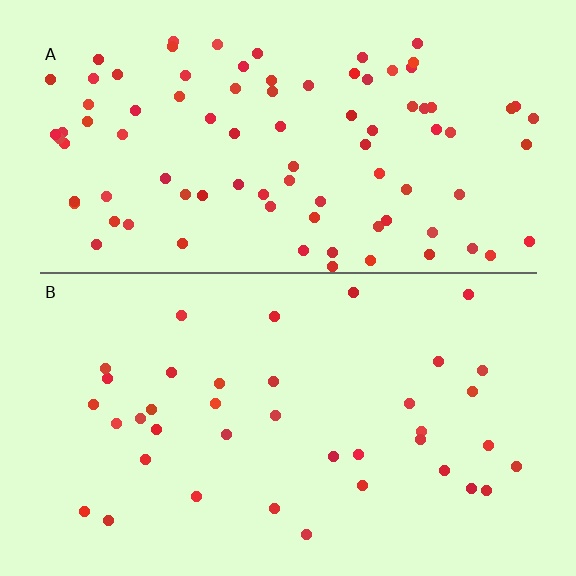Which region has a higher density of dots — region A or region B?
A (the top).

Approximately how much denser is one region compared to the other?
Approximately 2.3× — region A over region B.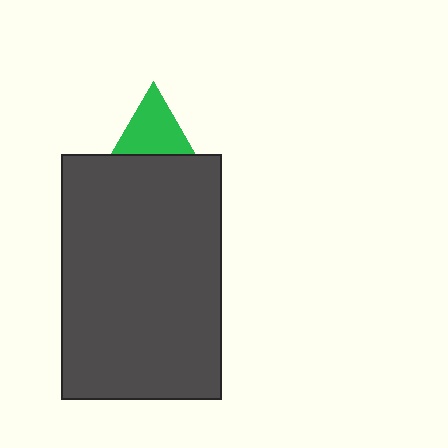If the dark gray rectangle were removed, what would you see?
You would see the complete green triangle.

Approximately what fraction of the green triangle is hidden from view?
Roughly 55% of the green triangle is hidden behind the dark gray rectangle.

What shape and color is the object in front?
The object in front is a dark gray rectangle.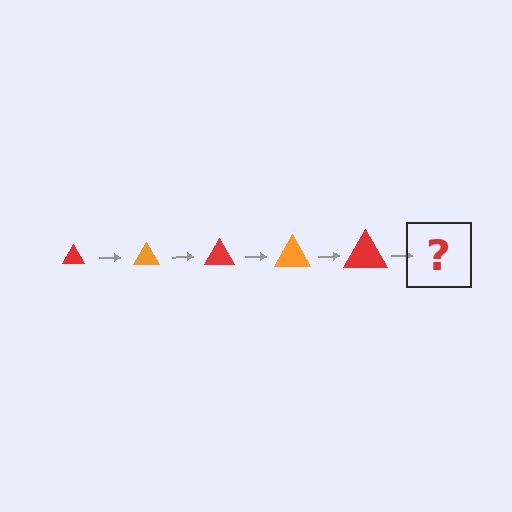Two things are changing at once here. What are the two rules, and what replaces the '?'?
The two rules are that the triangle grows larger each step and the color cycles through red and orange. The '?' should be an orange triangle, larger than the previous one.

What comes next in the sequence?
The next element should be an orange triangle, larger than the previous one.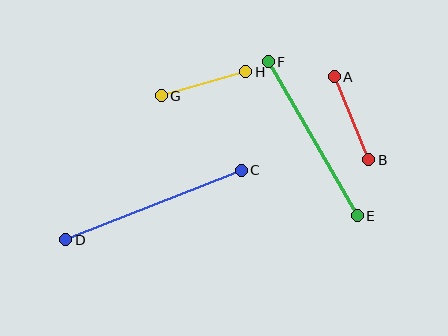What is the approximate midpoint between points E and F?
The midpoint is at approximately (313, 139) pixels.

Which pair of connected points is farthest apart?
Points C and D are farthest apart.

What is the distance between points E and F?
The distance is approximately 178 pixels.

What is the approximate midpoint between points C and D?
The midpoint is at approximately (154, 205) pixels.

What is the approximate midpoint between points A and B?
The midpoint is at approximately (352, 118) pixels.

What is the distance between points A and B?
The distance is approximately 90 pixels.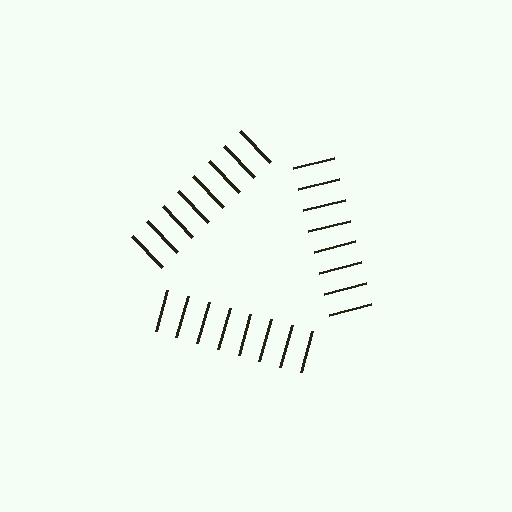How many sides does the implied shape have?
3 sides — the line-ends trace a triangle.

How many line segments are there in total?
24 — 8 along each of the 3 edges.